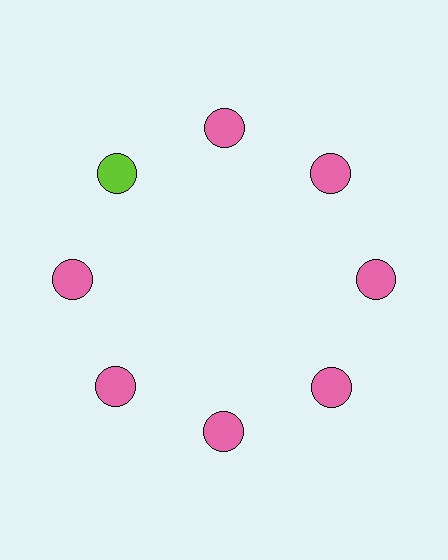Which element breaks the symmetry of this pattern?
The lime circle at roughly the 10 o'clock position breaks the symmetry. All other shapes are pink circles.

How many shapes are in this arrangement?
There are 8 shapes arranged in a ring pattern.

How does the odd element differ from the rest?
It has a different color: lime instead of pink.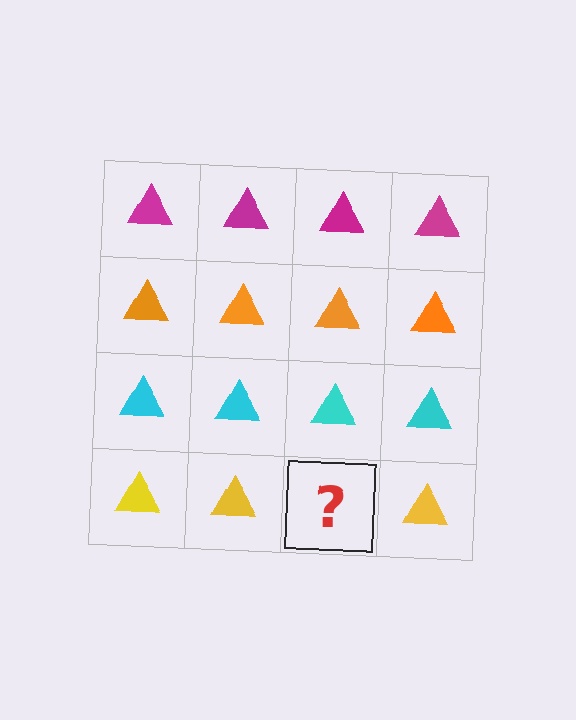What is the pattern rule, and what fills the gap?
The rule is that each row has a consistent color. The gap should be filled with a yellow triangle.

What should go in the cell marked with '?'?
The missing cell should contain a yellow triangle.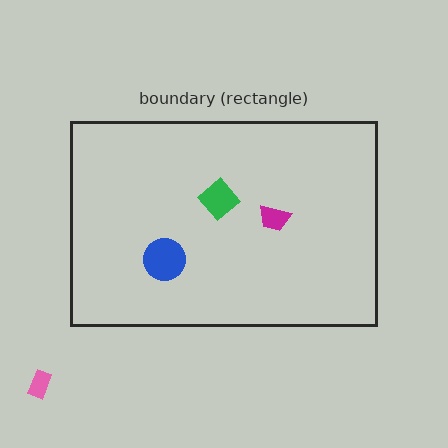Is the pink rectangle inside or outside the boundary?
Outside.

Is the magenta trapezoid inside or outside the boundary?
Inside.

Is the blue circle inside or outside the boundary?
Inside.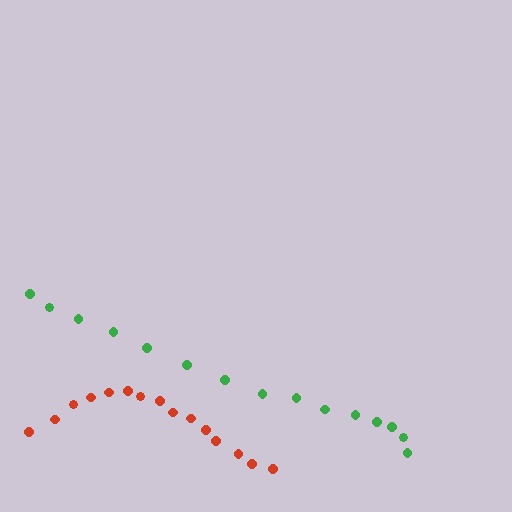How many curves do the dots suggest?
There are 2 distinct paths.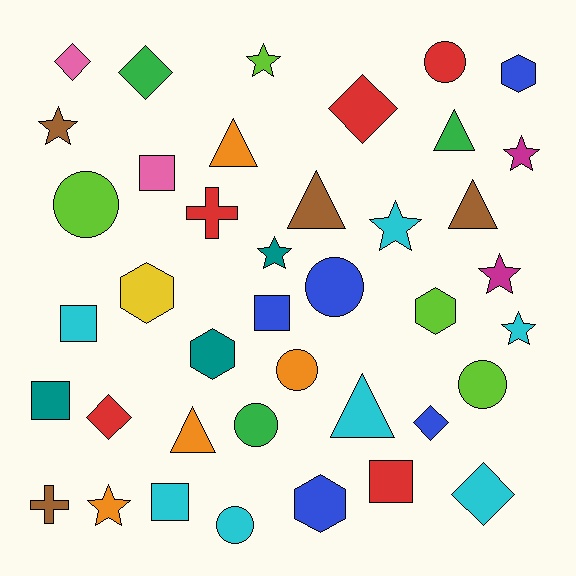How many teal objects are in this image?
There are 3 teal objects.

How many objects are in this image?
There are 40 objects.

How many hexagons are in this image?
There are 5 hexagons.